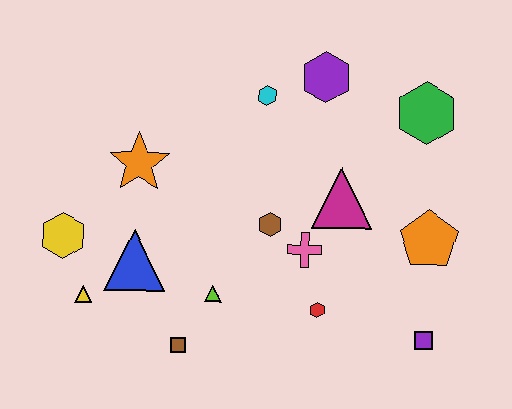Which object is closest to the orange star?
The blue triangle is closest to the orange star.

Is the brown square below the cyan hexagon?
Yes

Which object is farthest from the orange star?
The purple square is farthest from the orange star.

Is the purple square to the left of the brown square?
No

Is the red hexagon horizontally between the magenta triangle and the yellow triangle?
Yes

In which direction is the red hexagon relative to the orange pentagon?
The red hexagon is to the left of the orange pentagon.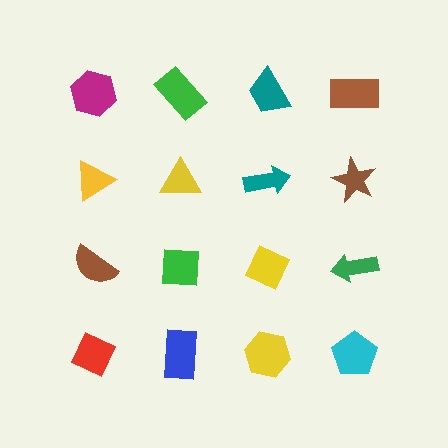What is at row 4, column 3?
A yellow hexagon.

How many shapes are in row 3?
4 shapes.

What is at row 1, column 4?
A brown rectangle.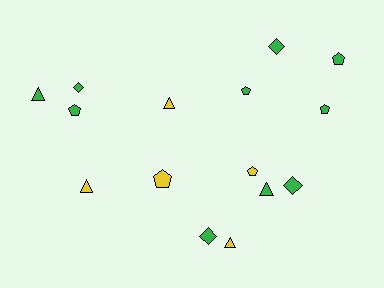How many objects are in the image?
There are 15 objects.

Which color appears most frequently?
Green, with 10 objects.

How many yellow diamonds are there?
There are no yellow diamonds.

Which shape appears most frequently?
Pentagon, with 6 objects.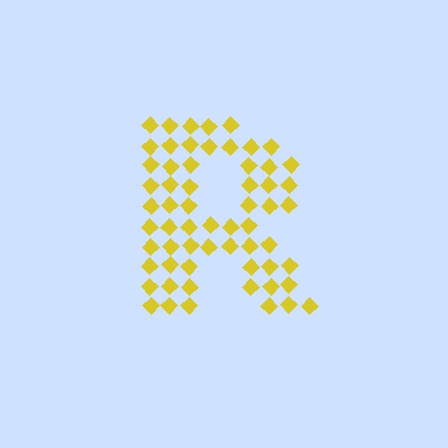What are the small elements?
The small elements are diamonds.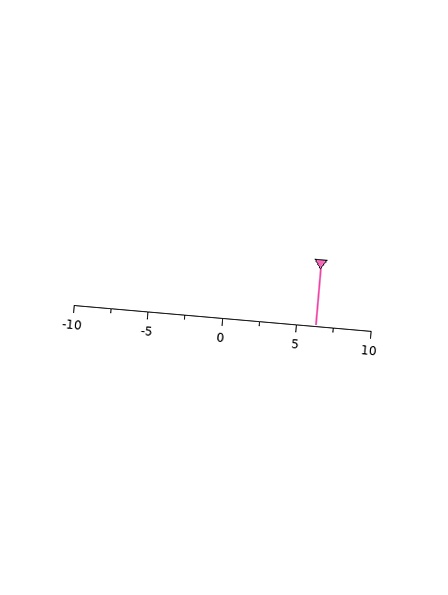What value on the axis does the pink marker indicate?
The marker indicates approximately 6.2.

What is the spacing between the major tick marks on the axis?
The major ticks are spaced 5 apart.